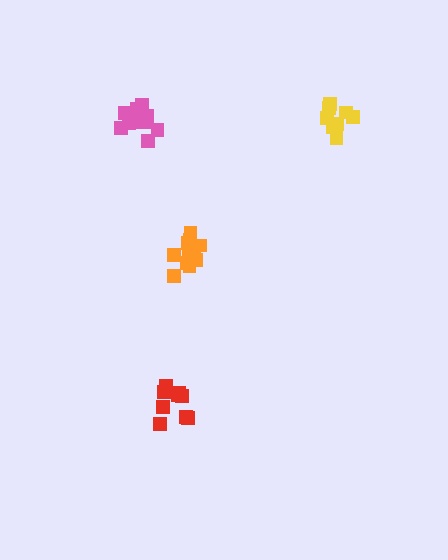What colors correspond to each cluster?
The clusters are colored: red, yellow, orange, pink.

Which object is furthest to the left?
The pink cluster is leftmost.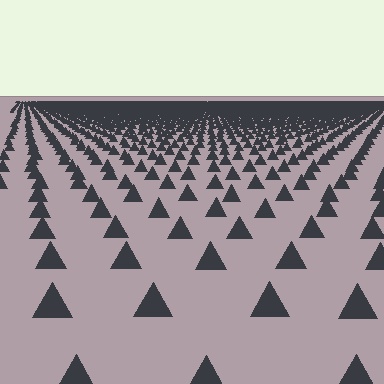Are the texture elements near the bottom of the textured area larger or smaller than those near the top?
Larger. Near the bottom, elements are closer to the viewer and appear at a bigger on-screen size.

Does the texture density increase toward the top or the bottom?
Density increases toward the top.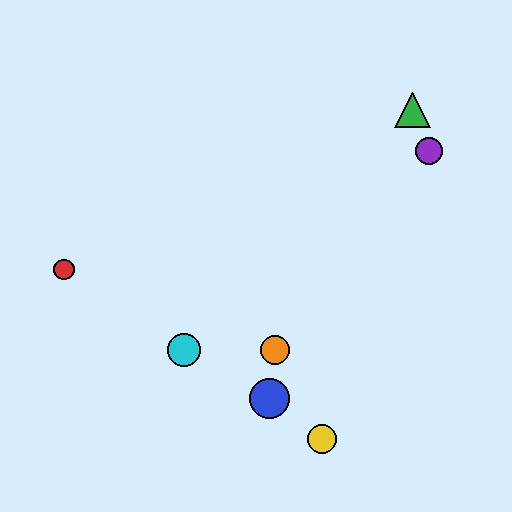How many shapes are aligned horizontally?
2 shapes (the orange circle, the cyan circle) are aligned horizontally.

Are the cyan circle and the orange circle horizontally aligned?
Yes, both are at y≈350.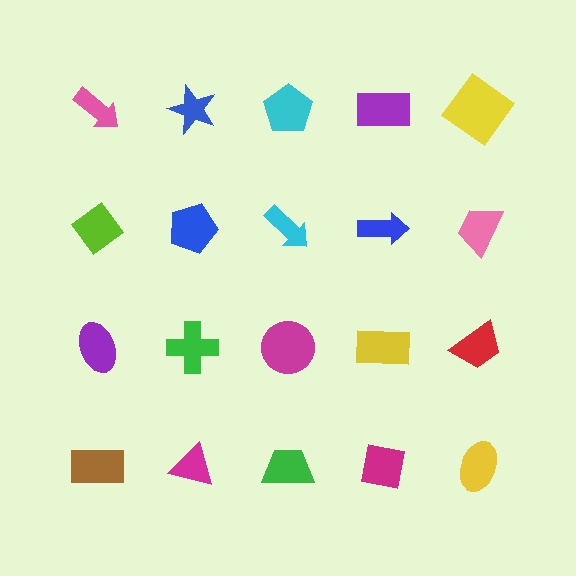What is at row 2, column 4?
A blue arrow.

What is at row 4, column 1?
A brown rectangle.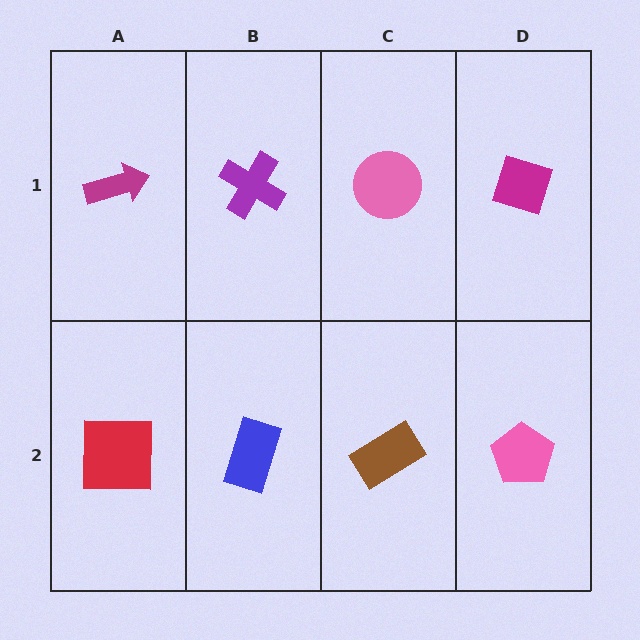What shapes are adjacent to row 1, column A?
A red square (row 2, column A), a purple cross (row 1, column B).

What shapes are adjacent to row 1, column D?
A pink pentagon (row 2, column D), a pink circle (row 1, column C).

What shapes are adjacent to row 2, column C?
A pink circle (row 1, column C), a blue rectangle (row 2, column B), a pink pentagon (row 2, column D).